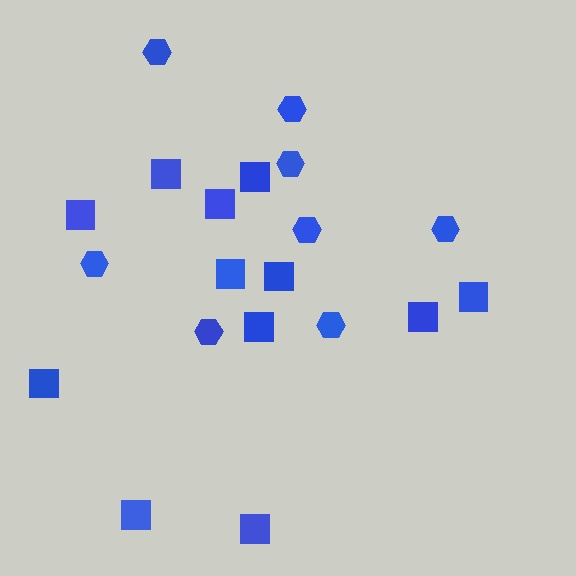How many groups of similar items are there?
There are 2 groups: one group of hexagons (8) and one group of squares (12).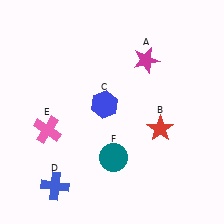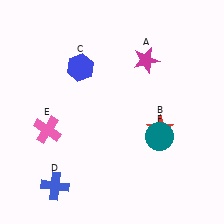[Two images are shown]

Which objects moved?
The objects that moved are: the blue hexagon (C), the teal circle (F).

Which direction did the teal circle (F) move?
The teal circle (F) moved right.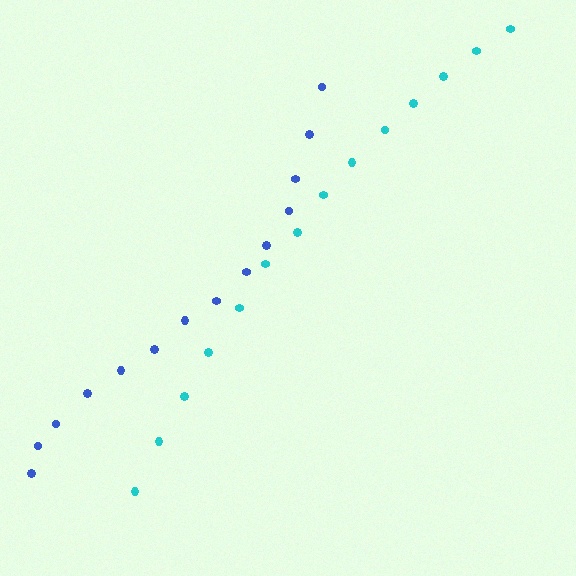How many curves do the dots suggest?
There are 2 distinct paths.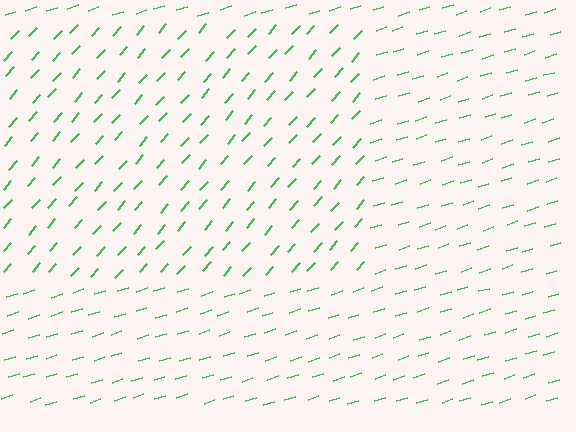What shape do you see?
I see a rectangle.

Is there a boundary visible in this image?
Yes, there is a texture boundary formed by a change in line orientation.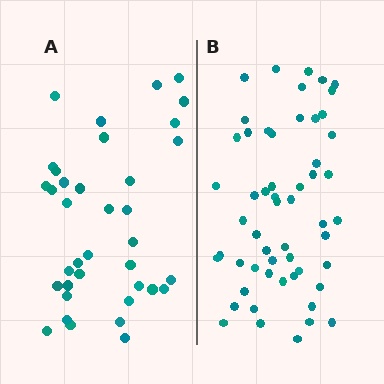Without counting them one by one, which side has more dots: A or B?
Region B (the right region) has more dots.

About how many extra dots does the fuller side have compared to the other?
Region B has approximately 20 more dots than region A.